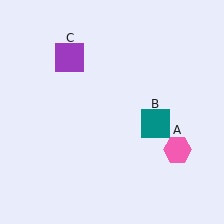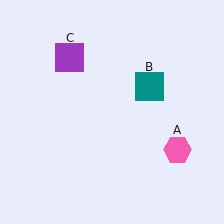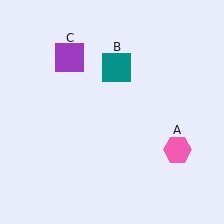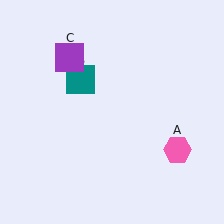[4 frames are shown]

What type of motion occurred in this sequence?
The teal square (object B) rotated counterclockwise around the center of the scene.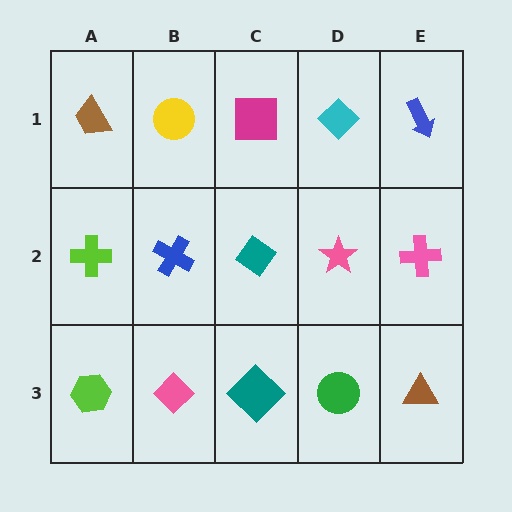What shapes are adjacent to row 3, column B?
A blue cross (row 2, column B), a lime hexagon (row 3, column A), a teal diamond (row 3, column C).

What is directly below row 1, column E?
A pink cross.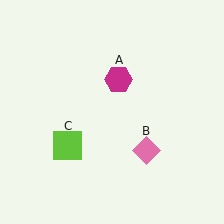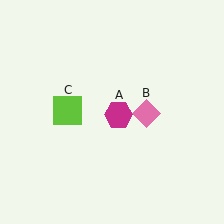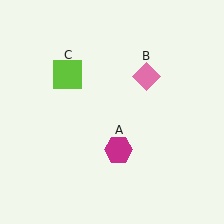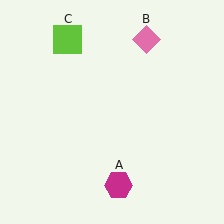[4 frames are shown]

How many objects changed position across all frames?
3 objects changed position: magenta hexagon (object A), pink diamond (object B), lime square (object C).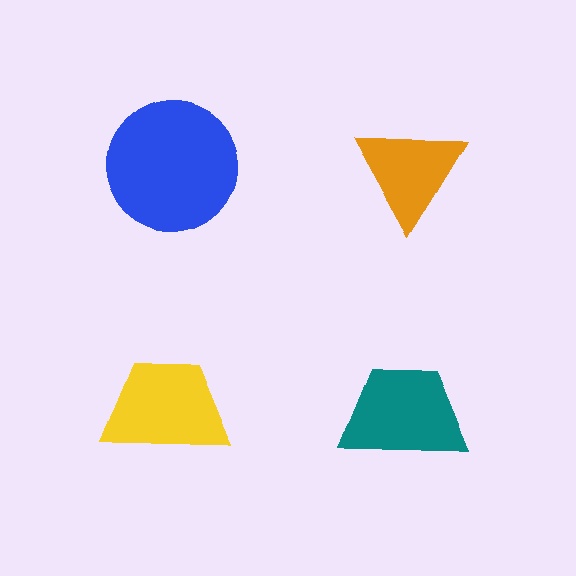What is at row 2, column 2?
A teal trapezoid.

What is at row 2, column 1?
A yellow trapezoid.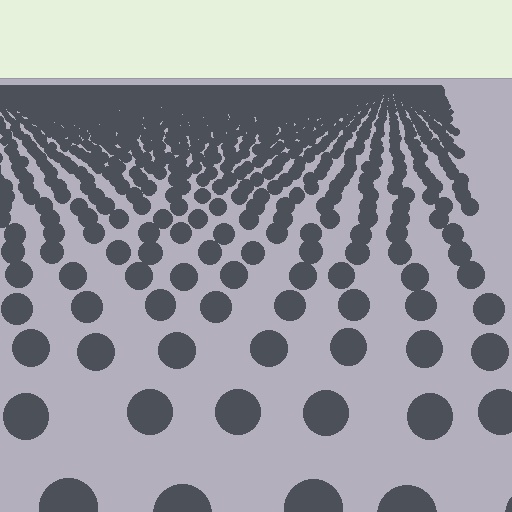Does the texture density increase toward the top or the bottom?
Density increases toward the top.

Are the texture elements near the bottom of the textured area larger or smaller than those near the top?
Larger. Near the bottom, elements are closer to the viewer and appear at a bigger on-screen size.